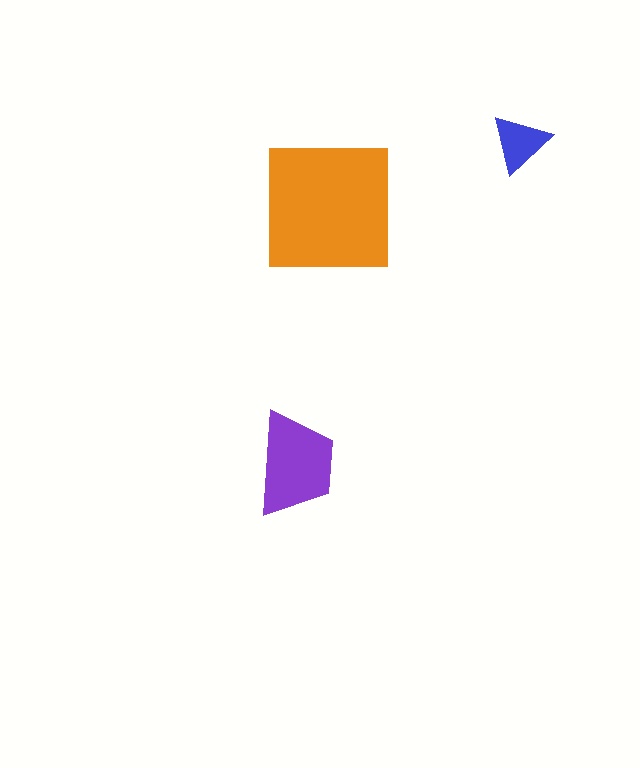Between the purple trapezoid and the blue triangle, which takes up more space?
The purple trapezoid.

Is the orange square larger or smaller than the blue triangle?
Larger.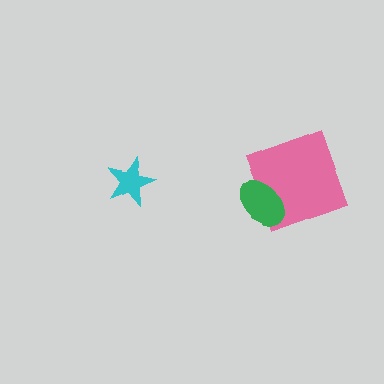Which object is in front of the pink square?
The green ellipse is in front of the pink square.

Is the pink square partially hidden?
Yes, it is partially covered by another shape.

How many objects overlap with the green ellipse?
1 object overlaps with the green ellipse.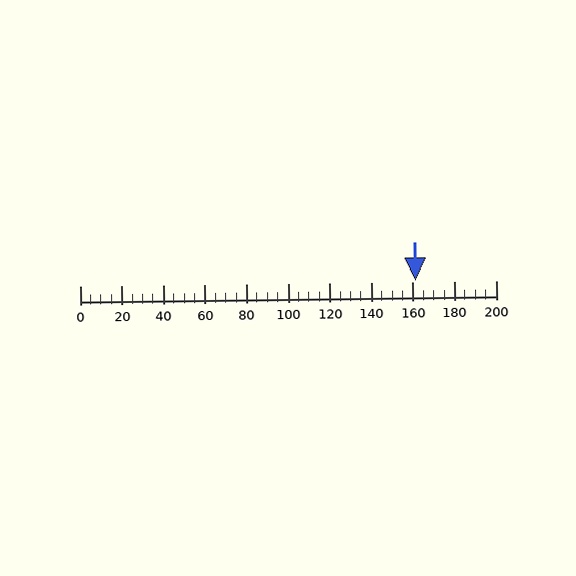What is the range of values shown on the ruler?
The ruler shows values from 0 to 200.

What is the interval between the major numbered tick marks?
The major tick marks are spaced 20 units apart.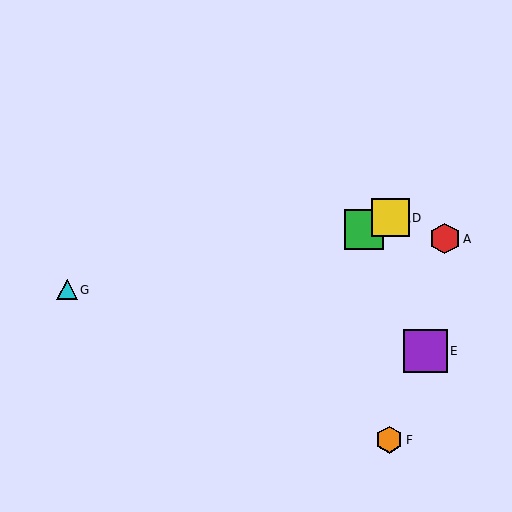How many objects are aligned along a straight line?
3 objects (B, C, D) are aligned along a straight line.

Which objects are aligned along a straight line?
Objects B, C, D are aligned along a straight line.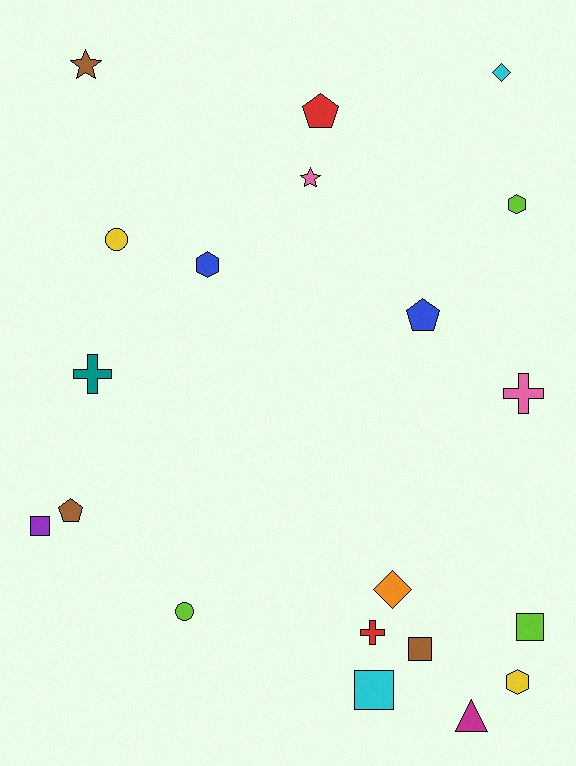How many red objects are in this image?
There are 2 red objects.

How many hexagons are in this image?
There are 3 hexagons.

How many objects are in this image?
There are 20 objects.